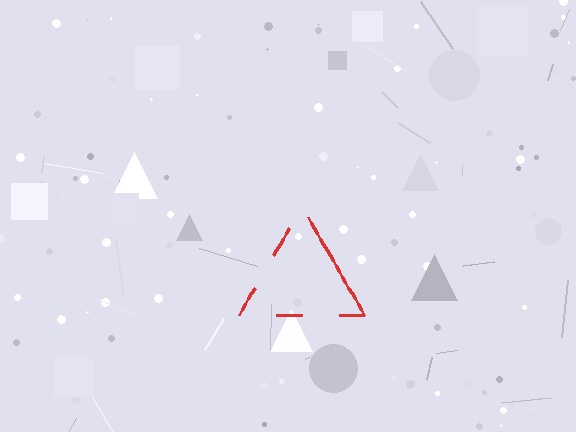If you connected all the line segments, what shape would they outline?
They would outline a triangle.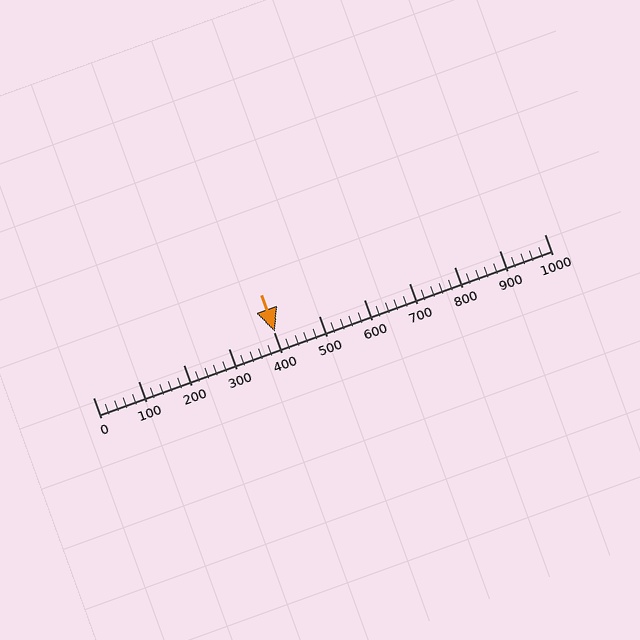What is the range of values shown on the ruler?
The ruler shows values from 0 to 1000.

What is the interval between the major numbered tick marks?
The major tick marks are spaced 100 units apart.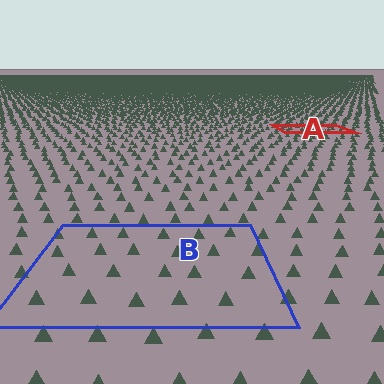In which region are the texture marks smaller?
The texture marks are smaller in region A, because it is farther away.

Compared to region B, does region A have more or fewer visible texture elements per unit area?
Region A has more texture elements per unit area — they are packed more densely because it is farther away.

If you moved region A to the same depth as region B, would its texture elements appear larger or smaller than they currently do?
They would appear larger. At a closer depth, the same texture elements are projected at a bigger on-screen size.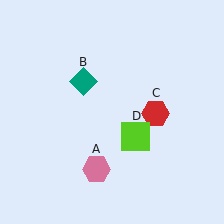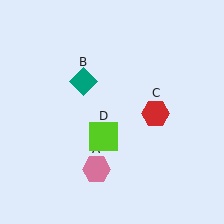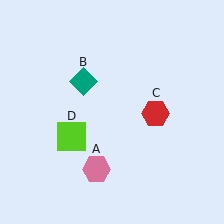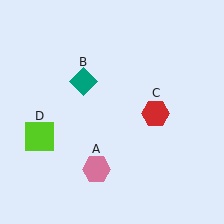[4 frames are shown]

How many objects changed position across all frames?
1 object changed position: lime square (object D).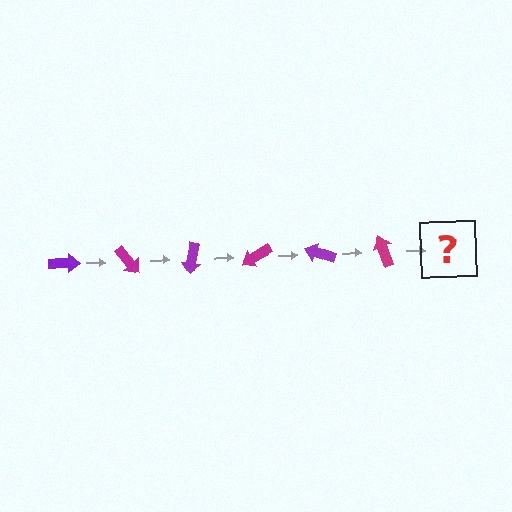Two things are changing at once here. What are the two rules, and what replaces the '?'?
The two rules are that it rotates 50 degrees each step and the color cycles through purple and magenta. The '?' should be a purple arrow, rotated 300 degrees from the start.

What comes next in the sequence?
The next element should be a purple arrow, rotated 300 degrees from the start.